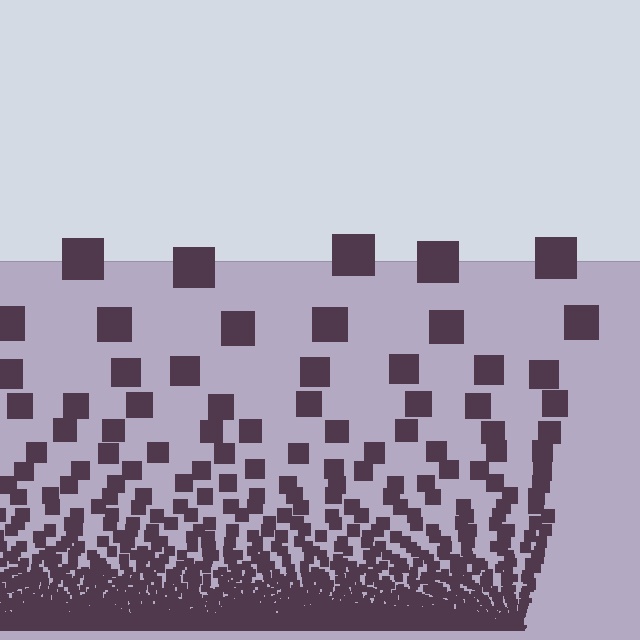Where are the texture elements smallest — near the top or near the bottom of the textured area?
Near the bottom.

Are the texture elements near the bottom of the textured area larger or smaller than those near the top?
Smaller. The gradient is inverted — elements near the bottom are smaller and denser.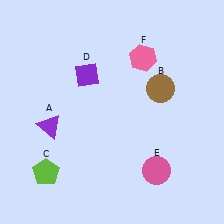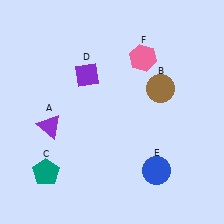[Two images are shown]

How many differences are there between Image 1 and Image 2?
There are 2 differences between the two images.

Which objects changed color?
C changed from lime to teal. E changed from pink to blue.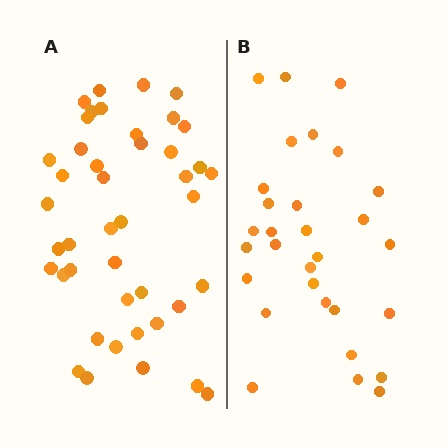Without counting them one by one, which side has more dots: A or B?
Region A (the left region) has more dots.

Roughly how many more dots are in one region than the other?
Region A has approximately 15 more dots than region B.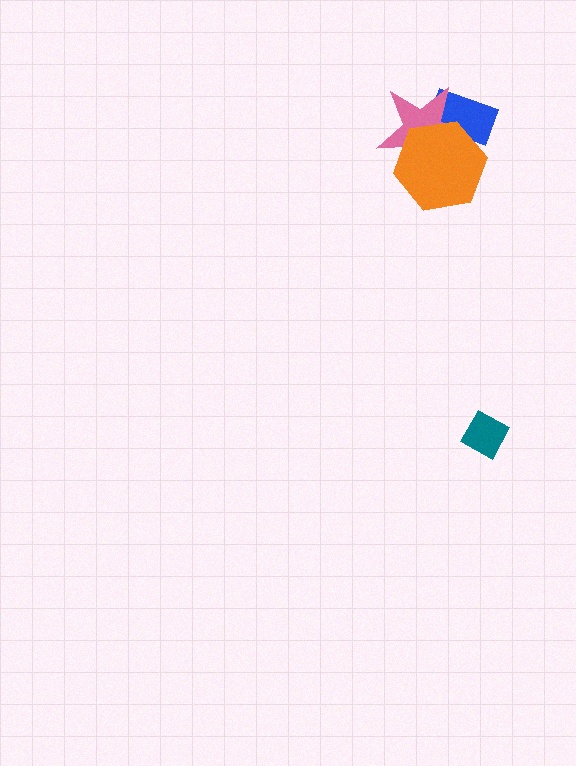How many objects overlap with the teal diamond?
0 objects overlap with the teal diamond.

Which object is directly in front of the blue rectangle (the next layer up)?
The pink star is directly in front of the blue rectangle.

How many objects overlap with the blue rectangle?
2 objects overlap with the blue rectangle.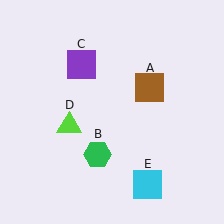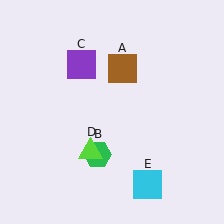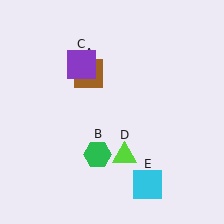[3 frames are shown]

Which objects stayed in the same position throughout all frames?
Green hexagon (object B) and purple square (object C) and cyan square (object E) remained stationary.